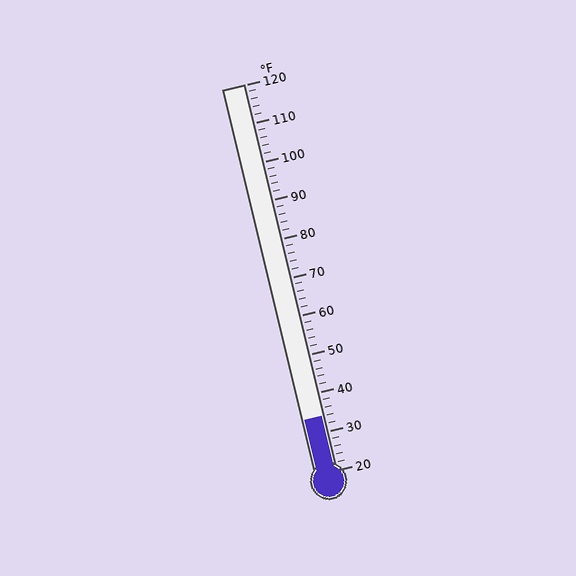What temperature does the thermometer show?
The thermometer shows approximately 34°F.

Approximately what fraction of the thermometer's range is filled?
The thermometer is filled to approximately 15% of its range.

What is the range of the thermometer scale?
The thermometer scale ranges from 20°F to 120°F.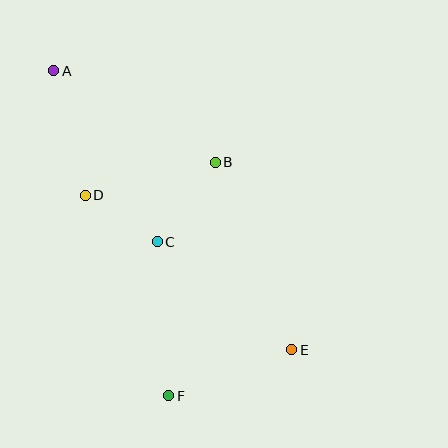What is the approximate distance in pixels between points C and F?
The distance between C and F is approximately 155 pixels.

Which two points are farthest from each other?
Points A and E are farthest from each other.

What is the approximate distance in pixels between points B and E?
The distance between B and E is approximately 202 pixels.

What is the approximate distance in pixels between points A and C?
The distance between A and C is approximately 200 pixels.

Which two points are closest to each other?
Points C and D are closest to each other.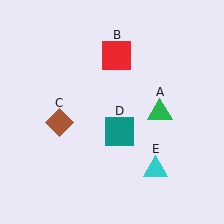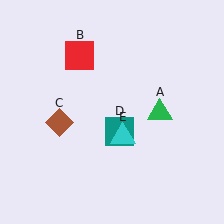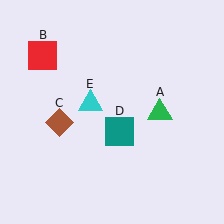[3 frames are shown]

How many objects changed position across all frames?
2 objects changed position: red square (object B), cyan triangle (object E).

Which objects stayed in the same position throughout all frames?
Green triangle (object A) and brown diamond (object C) and teal square (object D) remained stationary.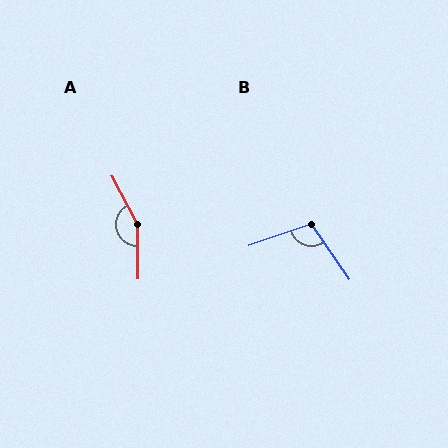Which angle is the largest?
A, at approximately 153 degrees.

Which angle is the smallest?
B, at approximately 106 degrees.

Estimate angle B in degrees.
Approximately 106 degrees.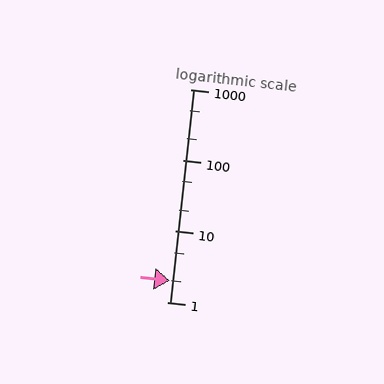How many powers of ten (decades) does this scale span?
The scale spans 3 decades, from 1 to 1000.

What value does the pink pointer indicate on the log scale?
The pointer indicates approximately 2.